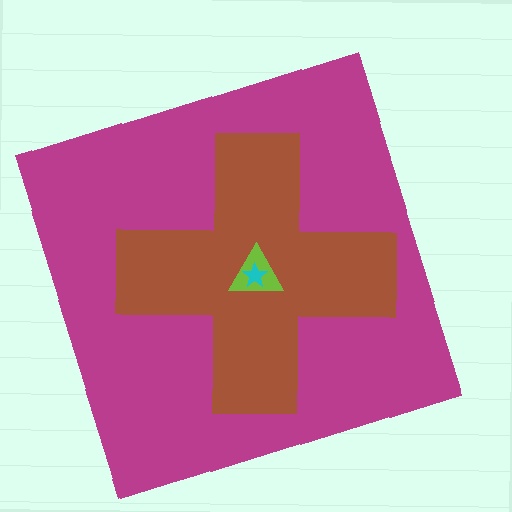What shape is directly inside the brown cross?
The lime triangle.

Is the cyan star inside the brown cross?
Yes.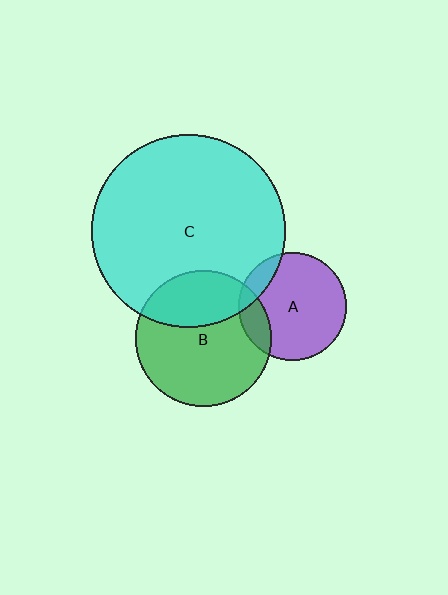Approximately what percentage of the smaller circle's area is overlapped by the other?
Approximately 15%.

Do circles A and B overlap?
Yes.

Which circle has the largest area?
Circle C (cyan).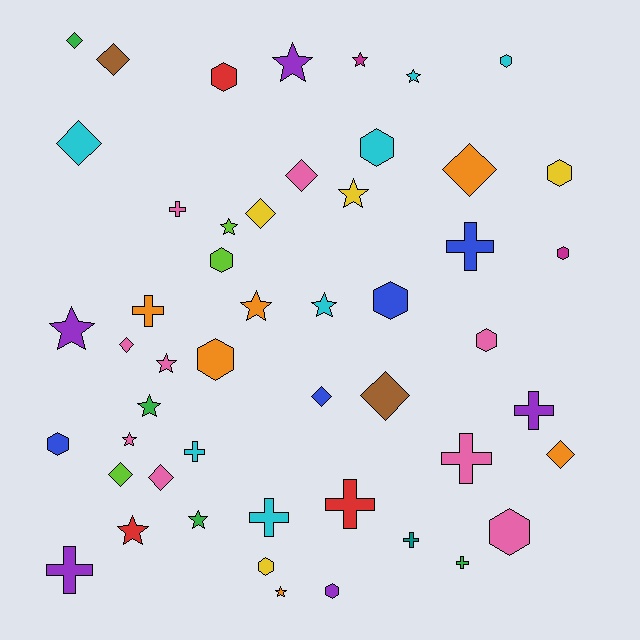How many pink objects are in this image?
There are 9 pink objects.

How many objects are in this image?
There are 50 objects.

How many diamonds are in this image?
There are 12 diamonds.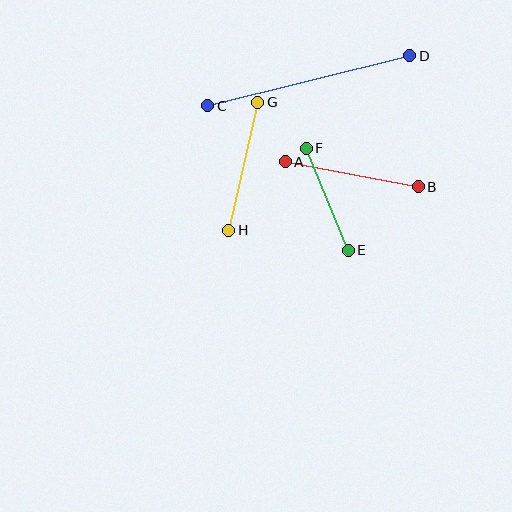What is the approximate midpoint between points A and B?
The midpoint is at approximately (352, 174) pixels.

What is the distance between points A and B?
The distance is approximately 136 pixels.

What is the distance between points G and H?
The distance is approximately 131 pixels.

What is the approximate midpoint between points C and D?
The midpoint is at approximately (309, 81) pixels.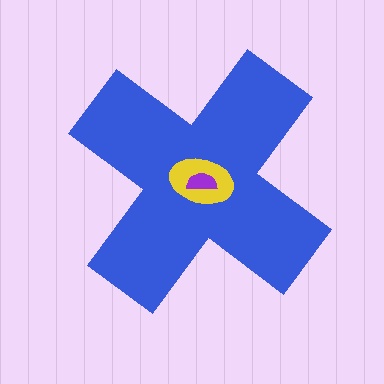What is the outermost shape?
The blue cross.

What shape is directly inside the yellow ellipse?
The purple semicircle.